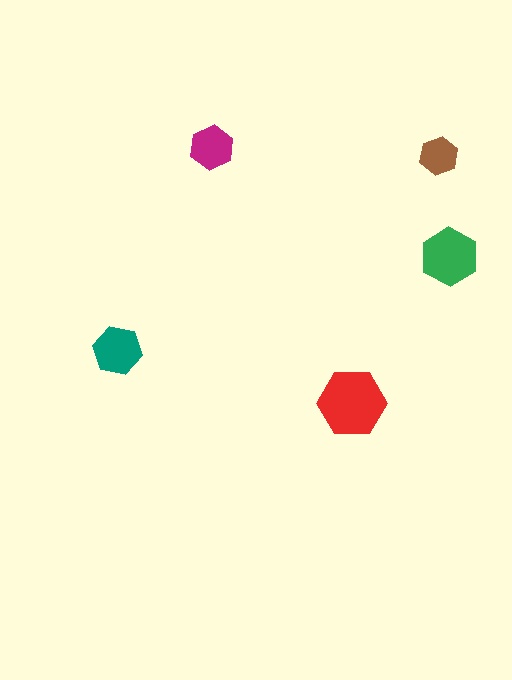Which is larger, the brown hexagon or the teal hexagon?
The teal one.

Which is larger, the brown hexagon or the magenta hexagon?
The magenta one.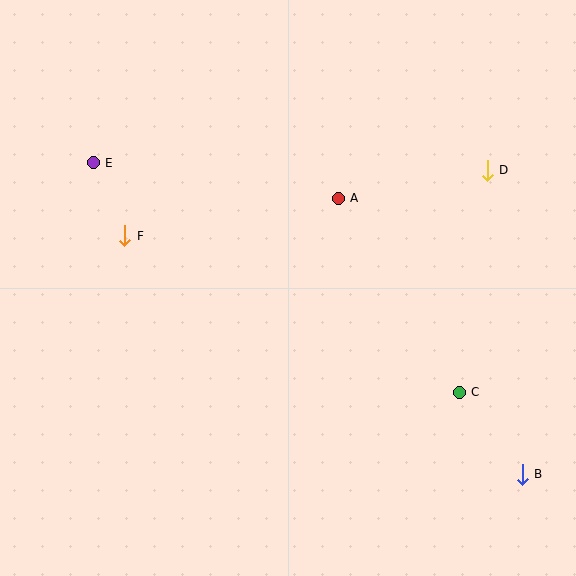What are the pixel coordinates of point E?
Point E is at (93, 163).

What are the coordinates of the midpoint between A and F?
The midpoint between A and F is at (231, 217).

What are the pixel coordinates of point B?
Point B is at (522, 474).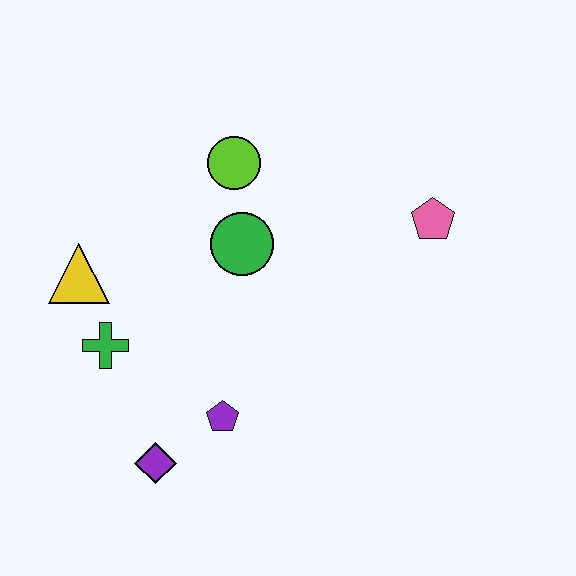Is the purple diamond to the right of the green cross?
Yes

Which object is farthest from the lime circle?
The purple diamond is farthest from the lime circle.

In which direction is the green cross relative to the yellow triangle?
The green cross is below the yellow triangle.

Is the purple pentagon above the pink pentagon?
No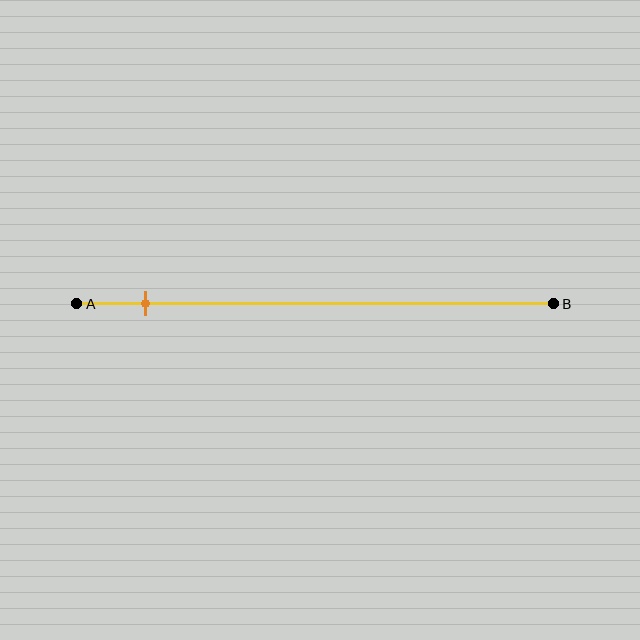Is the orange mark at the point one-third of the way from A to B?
No, the mark is at about 15% from A, not at the 33% one-third point.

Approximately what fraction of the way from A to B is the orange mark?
The orange mark is approximately 15% of the way from A to B.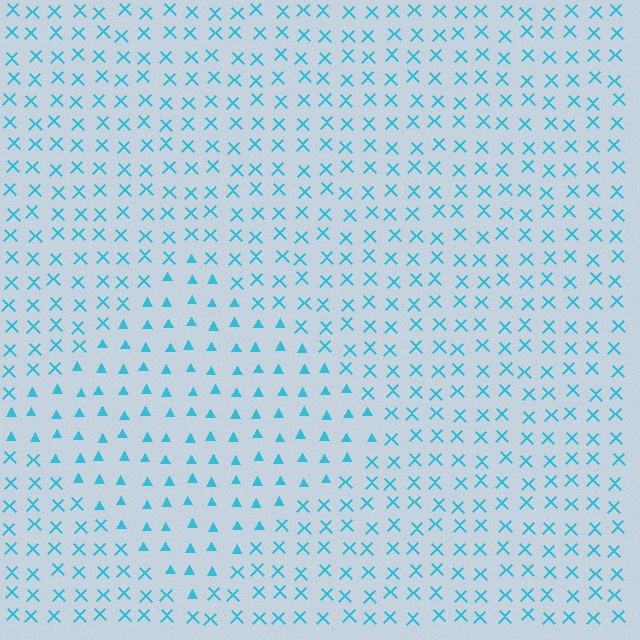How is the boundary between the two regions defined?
The boundary is defined by a change in element shape: triangles inside vs. X marks outside. All elements share the same color and spacing.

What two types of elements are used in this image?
The image uses triangles inside the diamond region and X marks outside it.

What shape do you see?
I see a diamond.